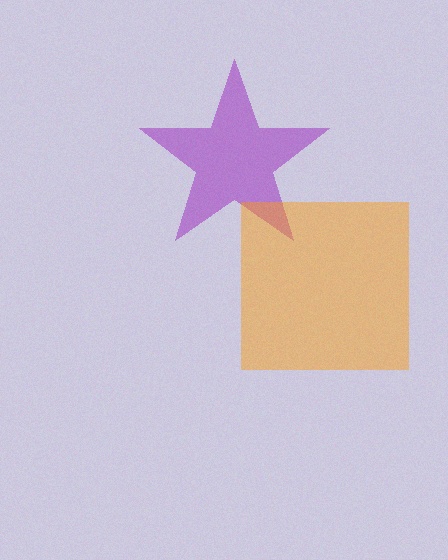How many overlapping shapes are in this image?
There are 2 overlapping shapes in the image.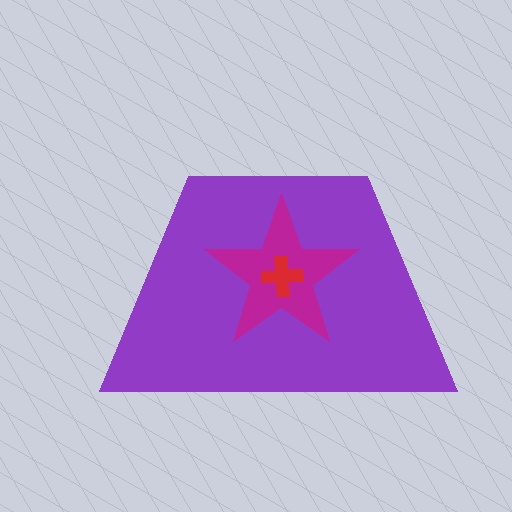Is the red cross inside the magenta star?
Yes.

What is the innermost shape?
The red cross.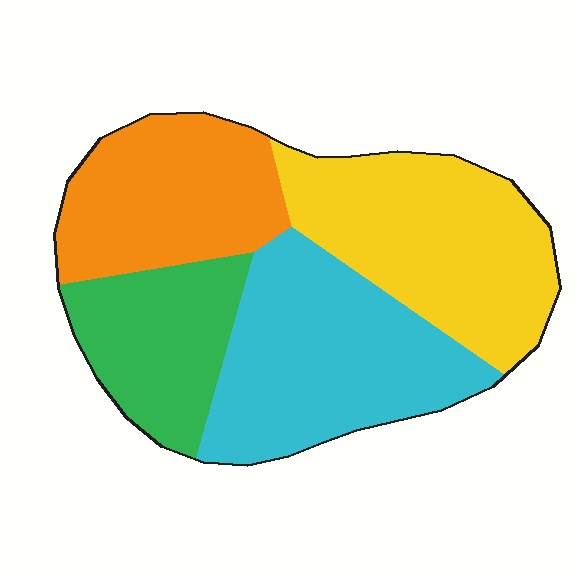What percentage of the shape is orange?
Orange covers around 25% of the shape.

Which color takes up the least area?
Green, at roughly 20%.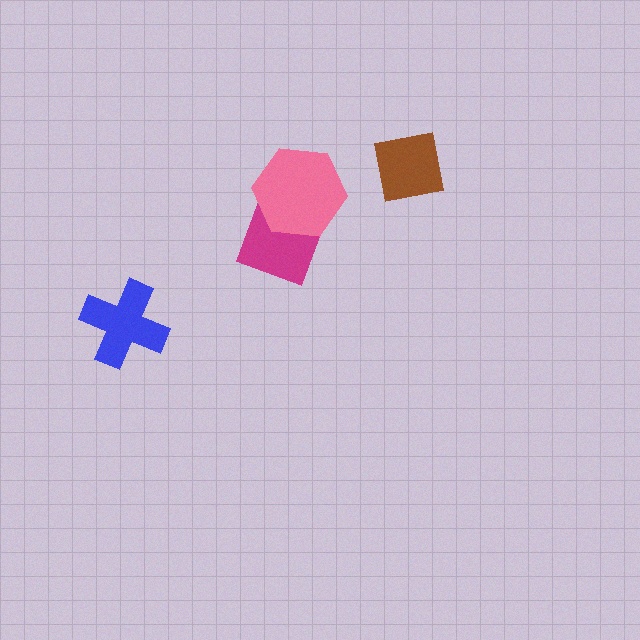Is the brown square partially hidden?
No, no other shape covers it.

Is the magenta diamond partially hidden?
Yes, it is partially covered by another shape.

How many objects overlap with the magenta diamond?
1 object overlaps with the magenta diamond.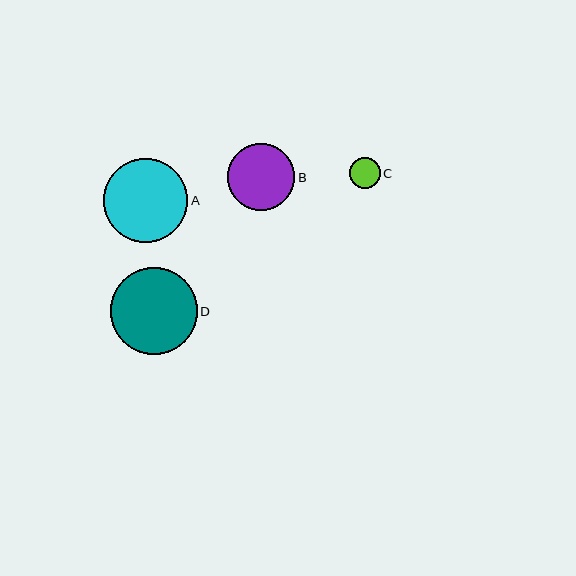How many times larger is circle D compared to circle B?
Circle D is approximately 1.3 times the size of circle B.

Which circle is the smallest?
Circle C is the smallest with a size of approximately 31 pixels.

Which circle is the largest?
Circle D is the largest with a size of approximately 87 pixels.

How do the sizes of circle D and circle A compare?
Circle D and circle A are approximately the same size.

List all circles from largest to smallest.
From largest to smallest: D, A, B, C.